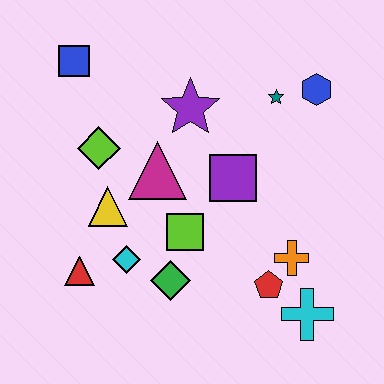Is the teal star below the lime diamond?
No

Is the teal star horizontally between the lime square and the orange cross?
Yes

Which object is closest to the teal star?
The blue hexagon is closest to the teal star.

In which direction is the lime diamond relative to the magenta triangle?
The lime diamond is to the left of the magenta triangle.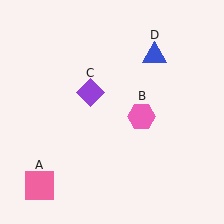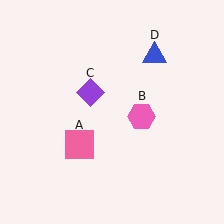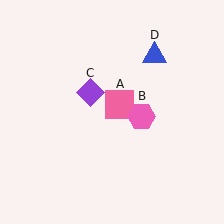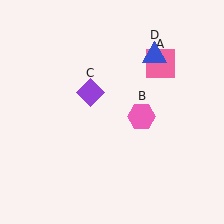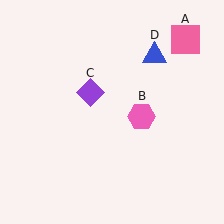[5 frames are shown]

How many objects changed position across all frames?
1 object changed position: pink square (object A).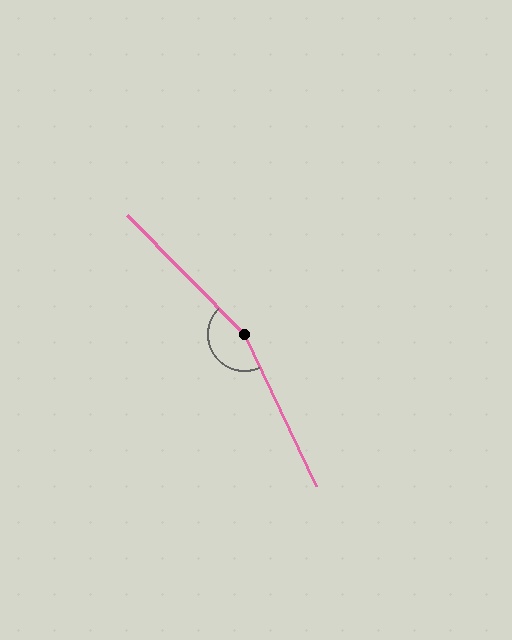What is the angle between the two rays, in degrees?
Approximately 161 degrees.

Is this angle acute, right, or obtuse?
It is obtuse.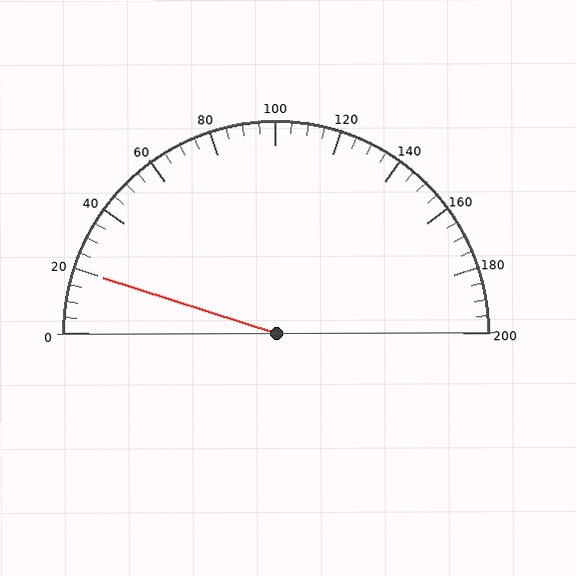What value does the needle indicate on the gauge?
The needle indicates approximately 20.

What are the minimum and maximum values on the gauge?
The gauge ranges from 0 to 200.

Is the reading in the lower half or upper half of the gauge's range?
The reading is in the lower half of the range (0 to 200).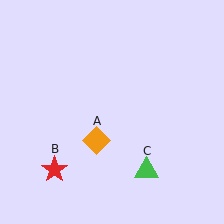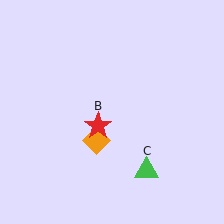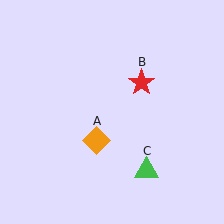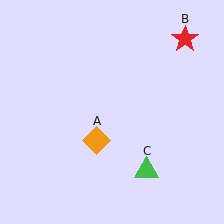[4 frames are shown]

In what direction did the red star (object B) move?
The red star (object B) moved up and to the right.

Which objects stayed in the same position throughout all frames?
Orange diamond (object A) and green triangle (object C) remained stationary.